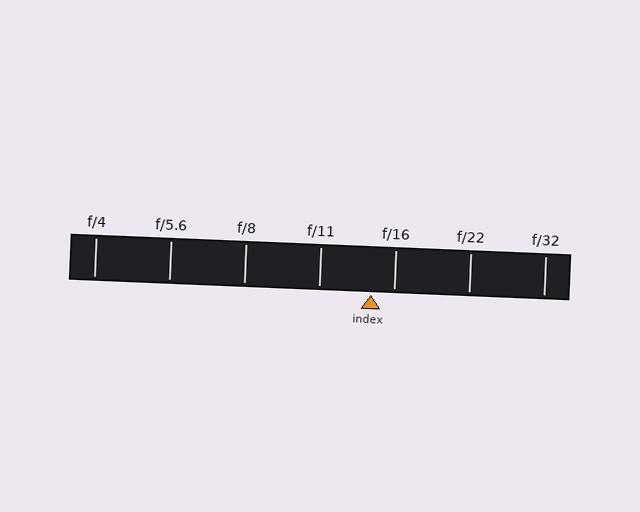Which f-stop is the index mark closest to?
The index mark is closest to f/16.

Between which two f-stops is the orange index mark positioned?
The index mark is between f/11 and f/16.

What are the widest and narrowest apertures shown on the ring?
The widest aperture shown is f/4 and the narrowest is f/32.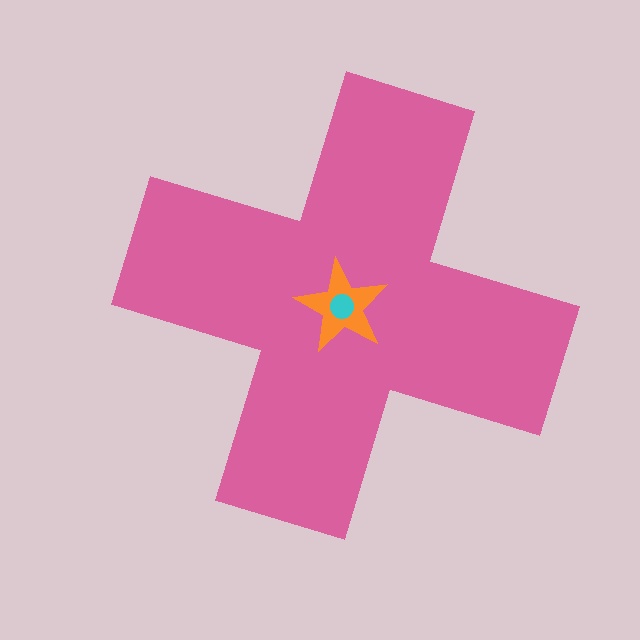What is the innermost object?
The cyan circle.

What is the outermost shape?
The pink cross.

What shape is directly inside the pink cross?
The orange star.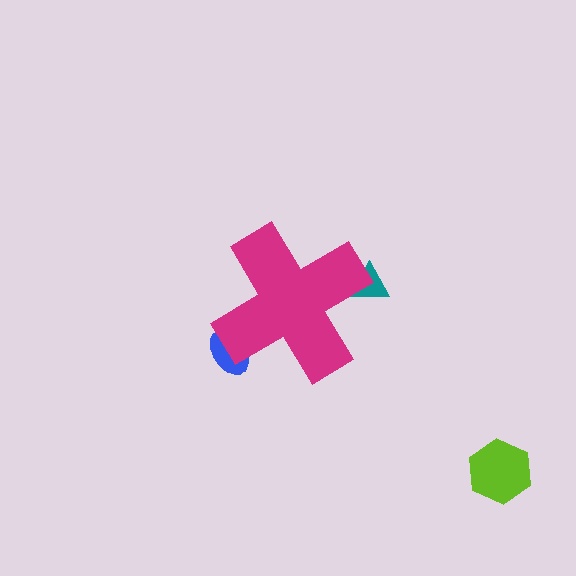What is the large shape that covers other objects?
A magenta cross.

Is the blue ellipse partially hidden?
Yes, the blue ellipse is partially hidden behind the magenta cross.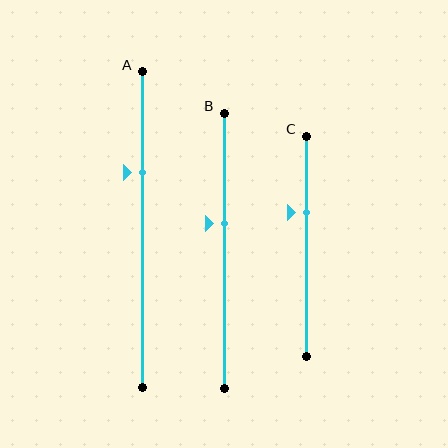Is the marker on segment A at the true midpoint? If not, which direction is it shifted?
No, the marker on segment A is shifted upward by about 18% of the segment length.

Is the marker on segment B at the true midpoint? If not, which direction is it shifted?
No, the marker on segment B is shifted upward by about 10% of the segment length.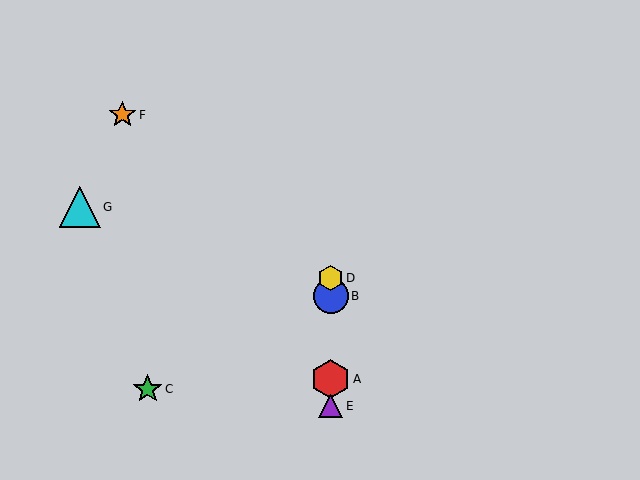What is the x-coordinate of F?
Object F is at x≈122.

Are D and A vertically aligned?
Yes, both are at x≈331.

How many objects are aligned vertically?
4 objects (A, B, D, E) are aligned vertically.